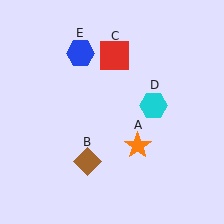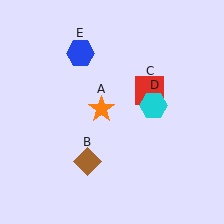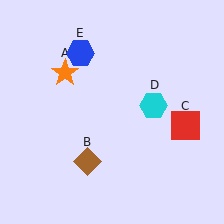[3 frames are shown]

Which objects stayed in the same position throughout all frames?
Brown diamond (object B) and cyan hexagon (object D) and blue hexagon (object E) remained stationary.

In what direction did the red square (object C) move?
The red square (object C) moved down and to the right.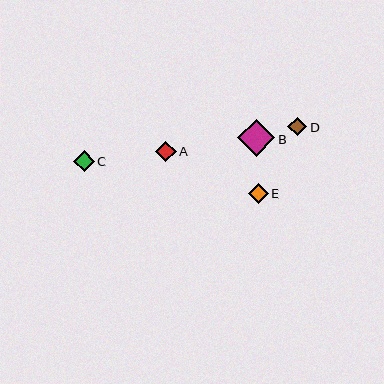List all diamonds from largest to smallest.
From largest to smallest: B, C, E, A, D.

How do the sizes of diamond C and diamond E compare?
Diamond C and diamond E are approximately the same size.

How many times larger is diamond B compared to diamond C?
Diamond B is approximately 1.8 times the size of diamond C.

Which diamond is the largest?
Diamond B is the largest with a size of approximately 37 pixels.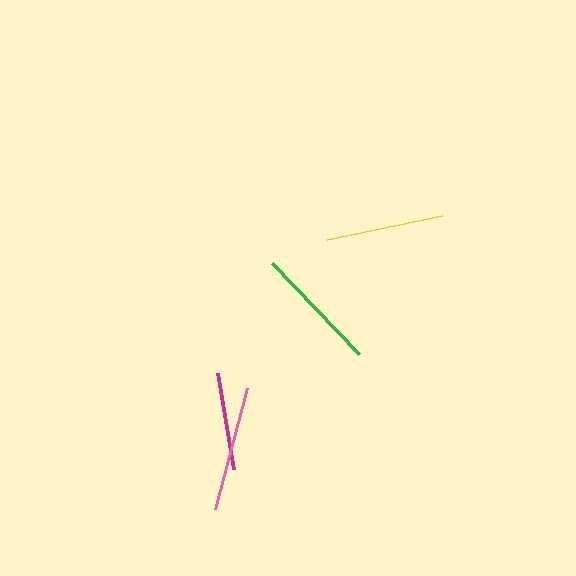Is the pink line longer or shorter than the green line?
The green line is longer than the pink line.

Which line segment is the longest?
The green line is the longest at approximately 126 pixels.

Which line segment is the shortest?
The magenta line is the shortest at approximately 96 pixels.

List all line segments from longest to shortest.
From longest to shortest: green, pink, yellow, magenta.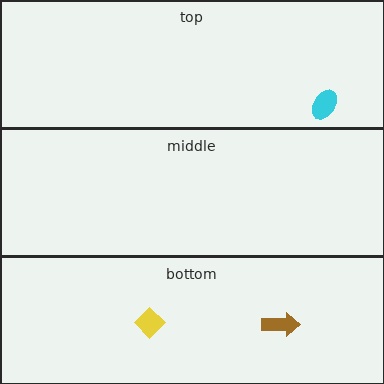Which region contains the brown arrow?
The bottom region.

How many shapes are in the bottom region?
2.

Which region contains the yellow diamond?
The bottom region.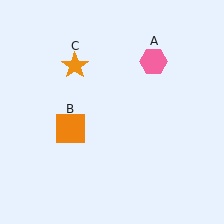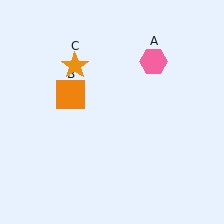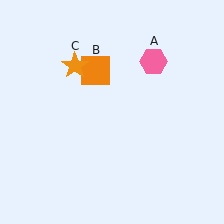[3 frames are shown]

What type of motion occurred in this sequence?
The orange square (object B) rotated clockwise around the center of the scene.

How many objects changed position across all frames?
1 object changed position: orange square (object B).